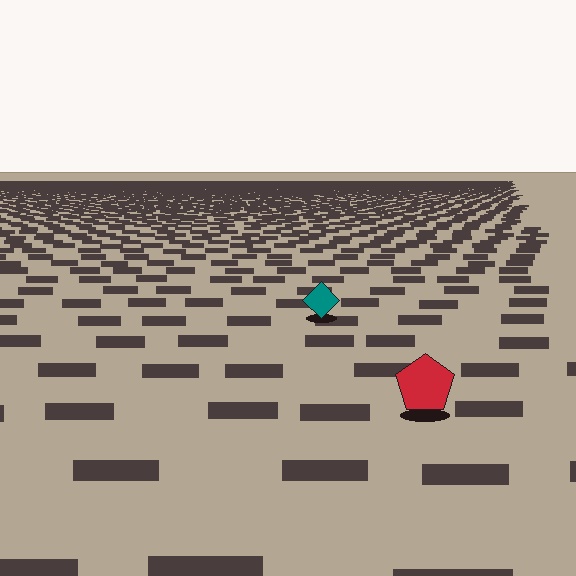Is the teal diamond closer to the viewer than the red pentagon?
No. The red pentagon is closer — you can tell from the texture gradient: the ground texture is coarser near it.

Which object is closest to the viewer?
The red pentagon is closest. The texture marks near it are larger and more spread out.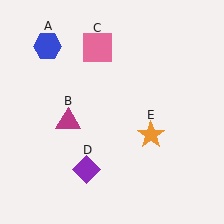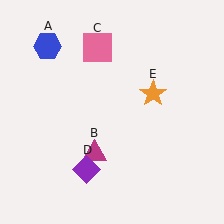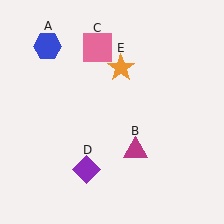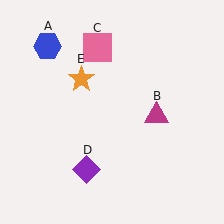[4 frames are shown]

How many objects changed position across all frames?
2 objects changed position: magenta triangle (object B), orange star (object E).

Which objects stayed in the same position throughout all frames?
Blue hexagon (object A) and pink square (object C) and purple diamond (object D) remained stationary.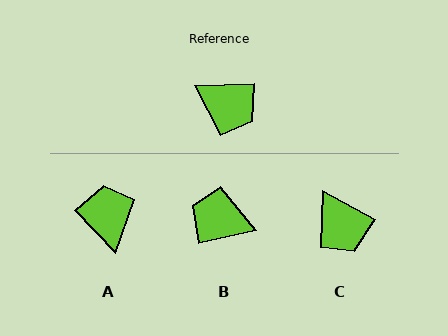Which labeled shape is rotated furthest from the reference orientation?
B, about 169 degrees away.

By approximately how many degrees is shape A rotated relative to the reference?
Approximately 132 degrees counter-clockwise.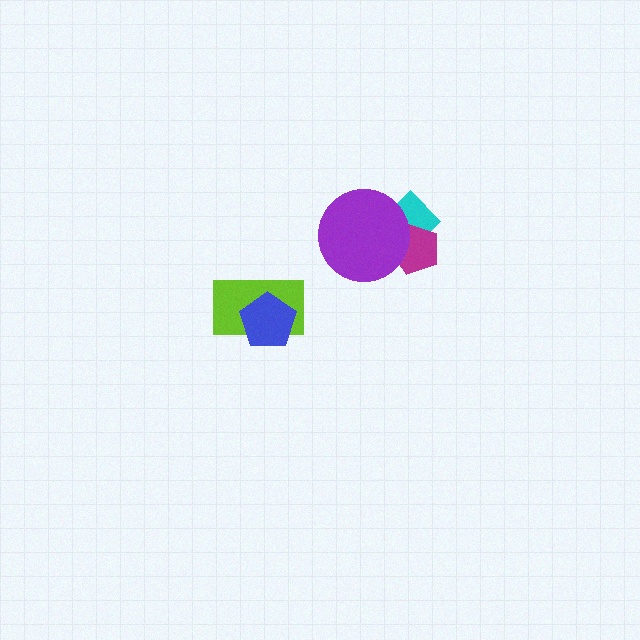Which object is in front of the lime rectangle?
The blue pentagon is in front of the lime rectangle.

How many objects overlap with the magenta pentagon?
2 objects overlap with the magenta pentagon.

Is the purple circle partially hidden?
No, no other shape covers it.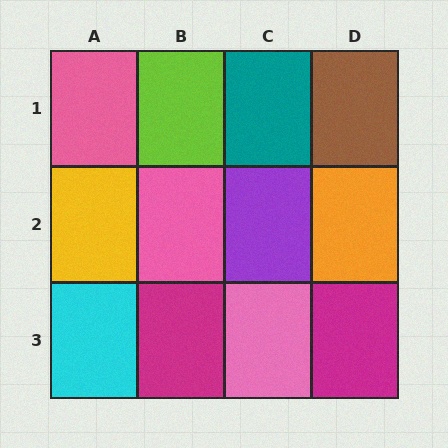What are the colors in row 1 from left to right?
Pink, lime, teal, brown.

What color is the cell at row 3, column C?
Pink.